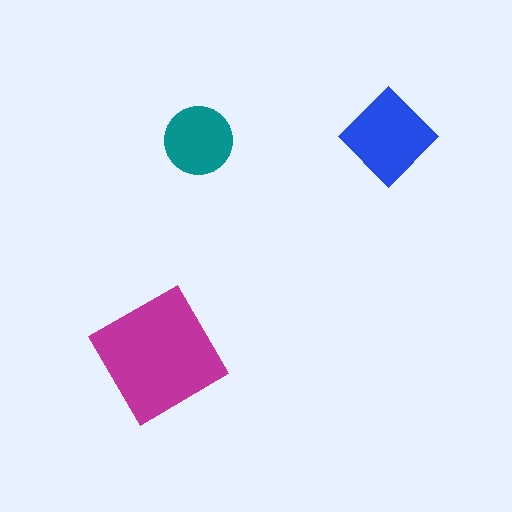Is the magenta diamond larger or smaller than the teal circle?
Larger.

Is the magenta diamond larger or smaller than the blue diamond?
Larger.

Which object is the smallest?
The teal circle.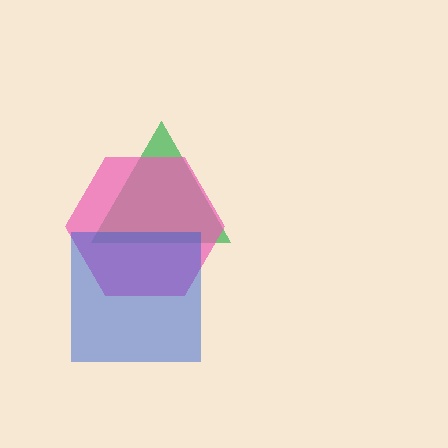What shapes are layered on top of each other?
The layered shapes are: a green triangle, a pink hexagon, a blue square.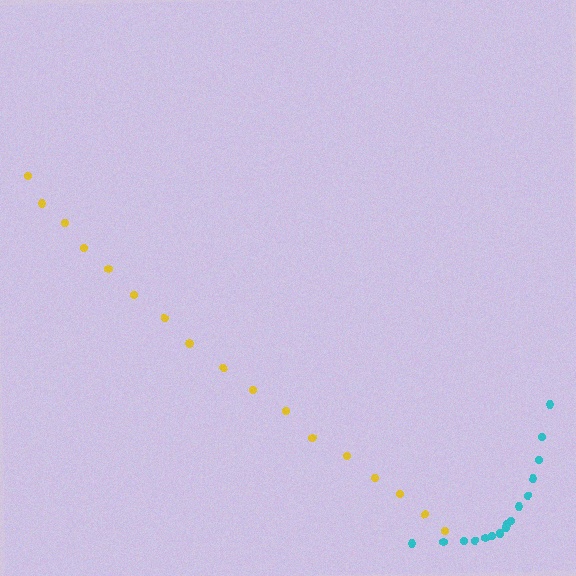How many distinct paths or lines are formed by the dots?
There are 2 distinct paths.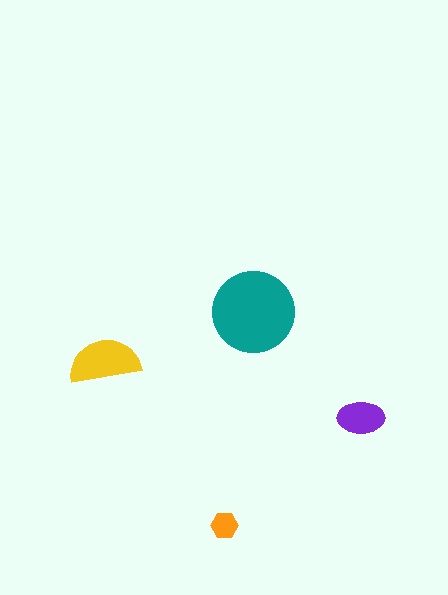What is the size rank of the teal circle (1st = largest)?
1st.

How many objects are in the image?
There are 4 objects in the image.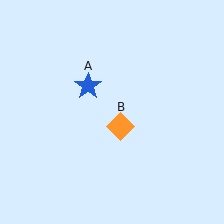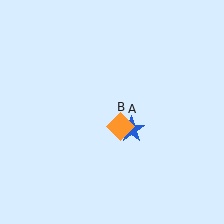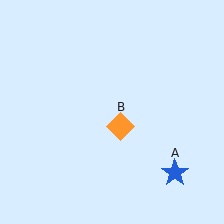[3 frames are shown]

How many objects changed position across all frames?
1 object changed position: blue star (object A).